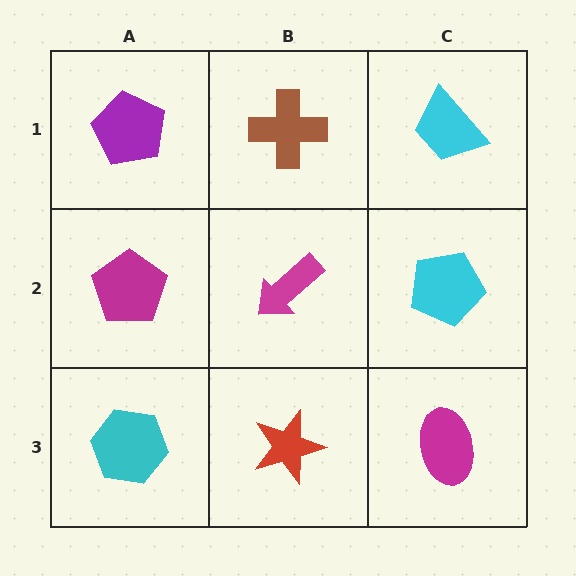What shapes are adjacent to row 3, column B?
A magenta arrow (row 2, column B), a cyan hexagon (row 3, column A), a magenta ellipse (row 3, column C).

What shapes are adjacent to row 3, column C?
A cyan pentagon (row 2, column C), a red star (row 3, column B).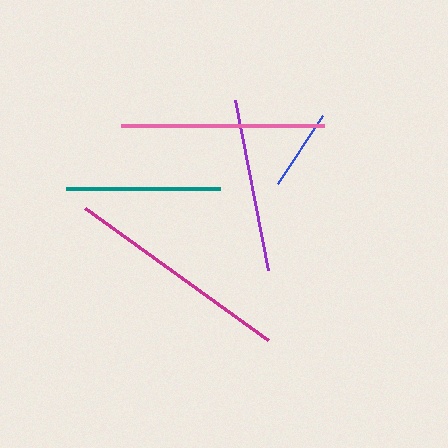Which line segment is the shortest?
The blue line is the shortest at approximately 81 pixels.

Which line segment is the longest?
The magenta line is the longest at approximately 225 pixels.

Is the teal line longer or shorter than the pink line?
The pink line is longer than the teal line.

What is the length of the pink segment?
The pink segment is approximately 203 pixels long.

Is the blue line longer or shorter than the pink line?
The pink line is longer than the blue line.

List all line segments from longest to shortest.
From longest to shortest: magenta, pink, purple, teal, blue.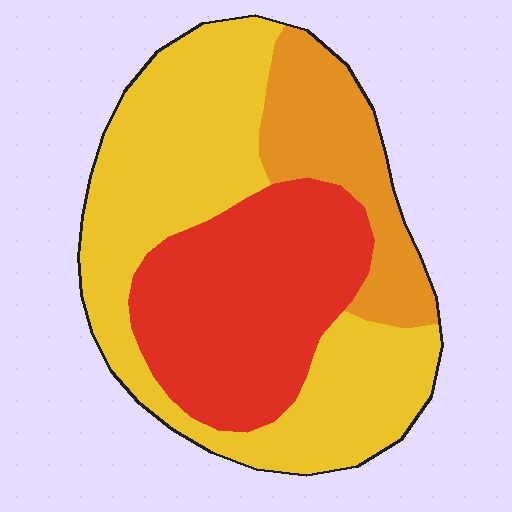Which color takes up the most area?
Yellow, at roughly 50%.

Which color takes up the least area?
Orange, at roughly 20%.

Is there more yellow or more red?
Yellow.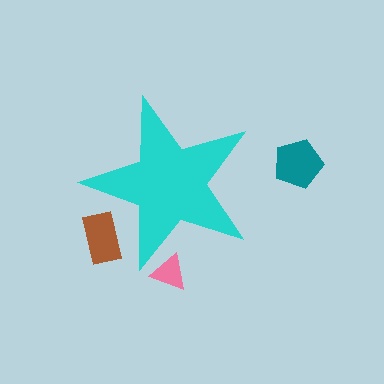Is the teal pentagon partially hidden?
No, the teal pentagon is fully visible.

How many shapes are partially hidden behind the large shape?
2 shapes are partially hidden.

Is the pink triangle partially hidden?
Yes, the pink triangle is partially hidden behind the cyan star.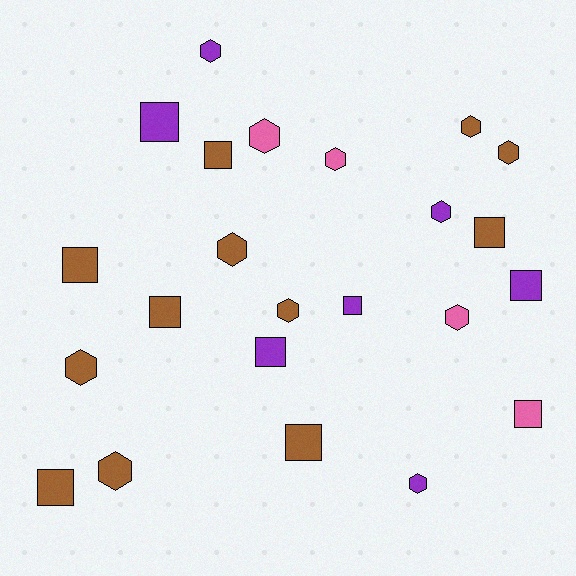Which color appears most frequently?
Brown, with 12 objects.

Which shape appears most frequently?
Hexagon, with 12 objects.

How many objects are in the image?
There are 23 objects.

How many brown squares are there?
There are 6 brown squares.